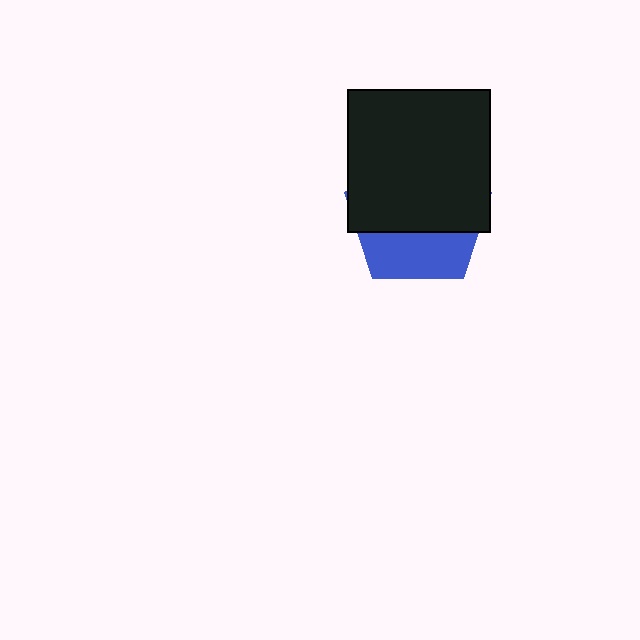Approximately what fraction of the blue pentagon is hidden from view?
Roughly 66% of the blue pentagon is hidden behind the black square.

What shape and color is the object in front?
The object in front is a black square.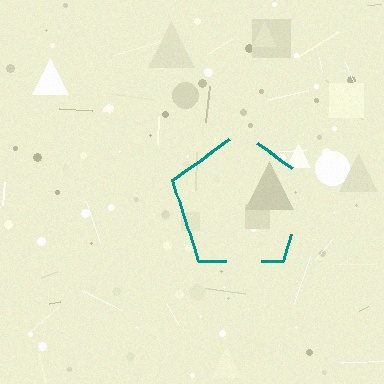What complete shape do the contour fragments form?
The contour fragments form a pentagon.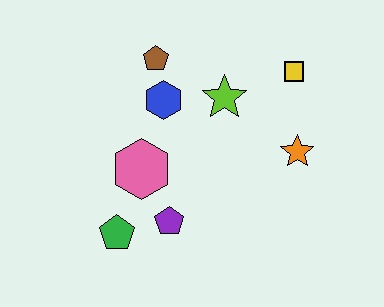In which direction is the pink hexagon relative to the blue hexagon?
The pink hexagon is below the blue hexagon.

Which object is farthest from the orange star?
The green pentagon is farthest from the orange star.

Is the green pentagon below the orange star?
Yes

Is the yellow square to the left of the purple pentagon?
No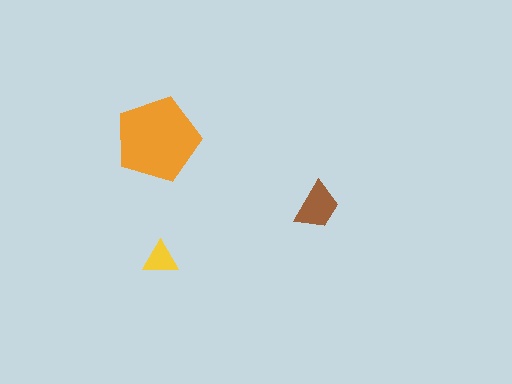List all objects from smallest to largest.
The yellow triangle, the brown trapezoid, the orange pentagon.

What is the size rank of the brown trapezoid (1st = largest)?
2nd.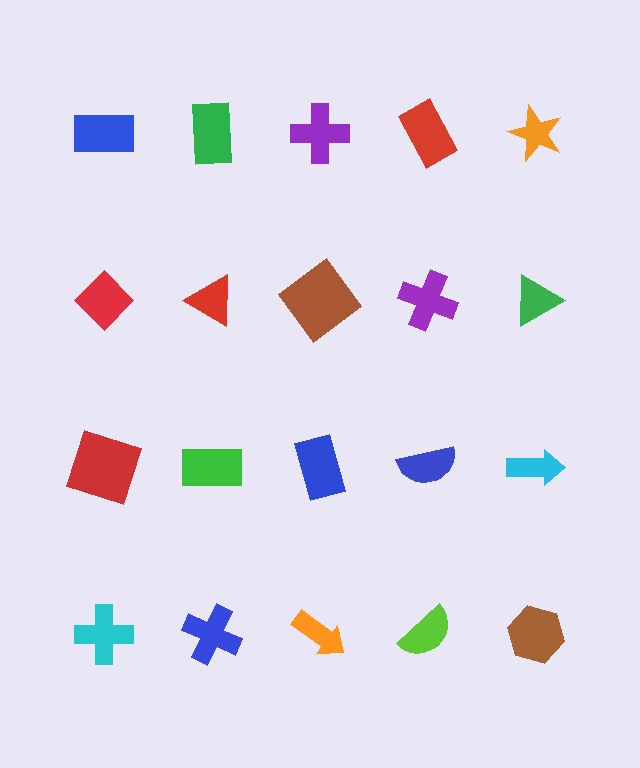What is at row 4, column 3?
An orange arrow.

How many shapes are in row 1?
5 shapes.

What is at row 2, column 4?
A purple cross.